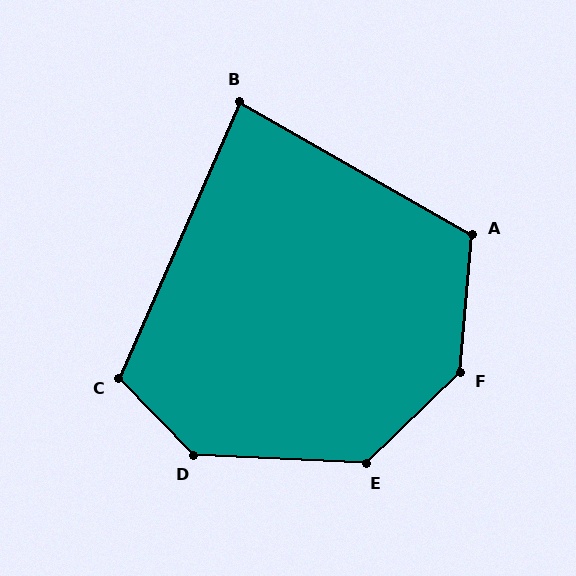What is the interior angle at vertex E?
Approximately 133 degrees (obtuse).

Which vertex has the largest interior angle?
F, at approximately 139 degrees.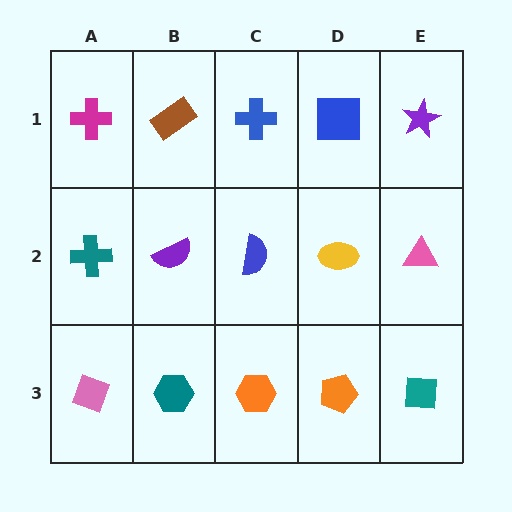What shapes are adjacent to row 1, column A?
A teal cross (row 2, column A), a brown rectangle (row 1, column B).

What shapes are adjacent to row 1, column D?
A yellow ellipse (row 2, column D), a blue cross (row 1, column C), a purple star (row 1, column E).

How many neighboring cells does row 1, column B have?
3.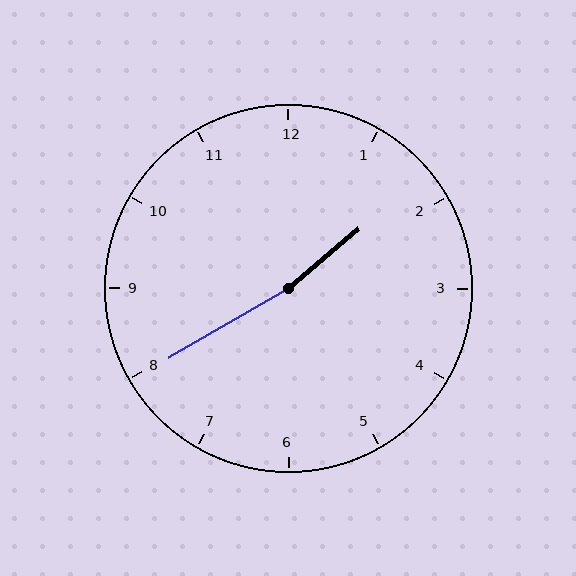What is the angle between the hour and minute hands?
Approximately 170 degrees.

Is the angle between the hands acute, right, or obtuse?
It is obtuse.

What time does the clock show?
1:40.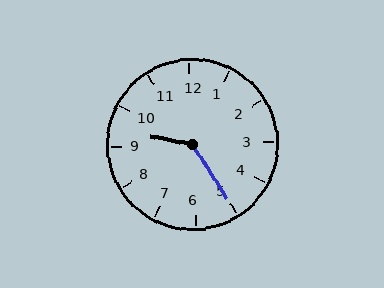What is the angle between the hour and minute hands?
Approximately 132 degrees.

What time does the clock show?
9:25.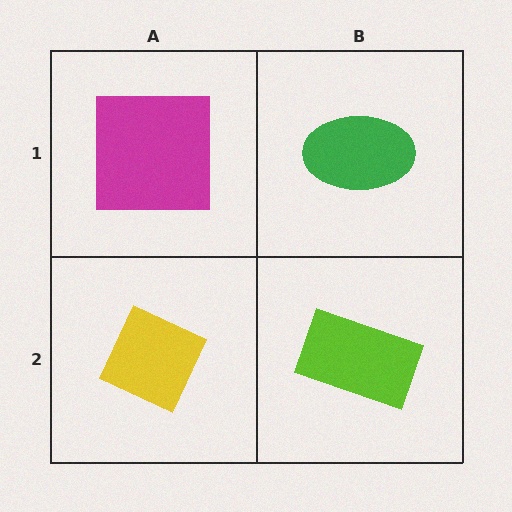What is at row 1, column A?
A magenta square.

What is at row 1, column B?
A green ellipse.